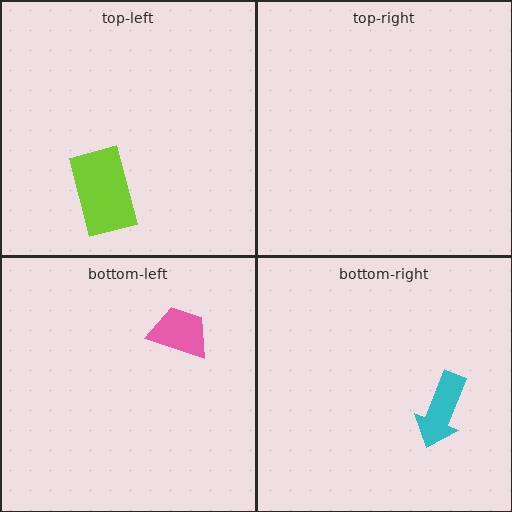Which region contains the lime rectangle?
The top-left region.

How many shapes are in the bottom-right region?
1.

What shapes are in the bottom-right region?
The cyan arrow.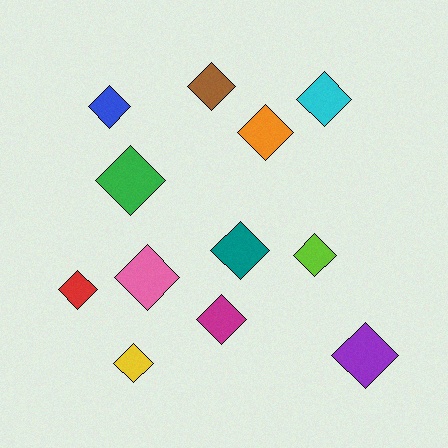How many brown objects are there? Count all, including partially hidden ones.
There is 1 brown object.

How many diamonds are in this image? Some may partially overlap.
There are 12 diamonds.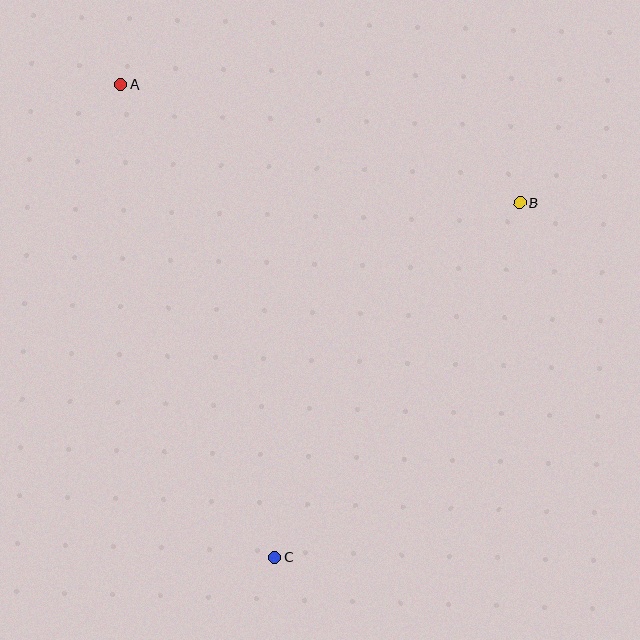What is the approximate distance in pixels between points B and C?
The distance between B and C is approximately 431 pixels.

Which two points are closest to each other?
Points A and B are closest to each other.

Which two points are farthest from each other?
Points A and C are farthest from each other.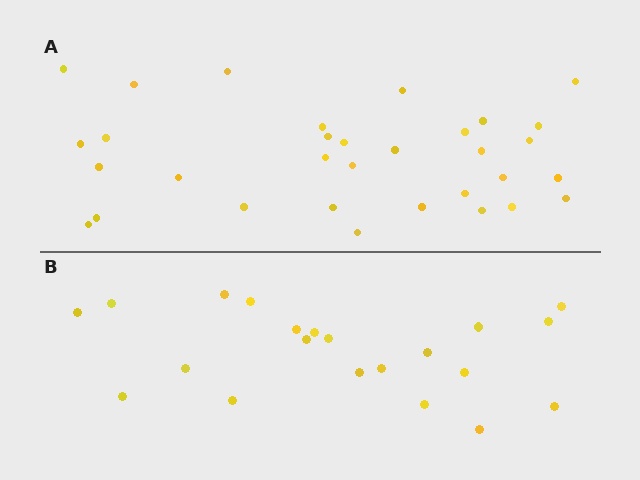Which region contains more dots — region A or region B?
Region A (the top region) has more dots.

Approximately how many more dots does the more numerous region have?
Region A has roughly 12 or so more dots than region B.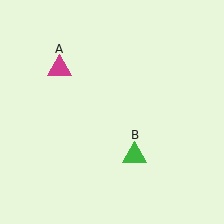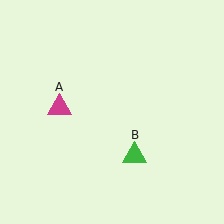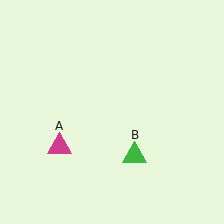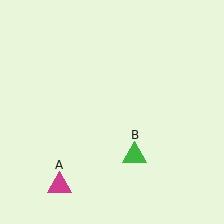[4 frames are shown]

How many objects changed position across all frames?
1 object changed position: magenta triangle (object A).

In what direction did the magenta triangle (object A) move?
The magenta triangle (object A) moved down.